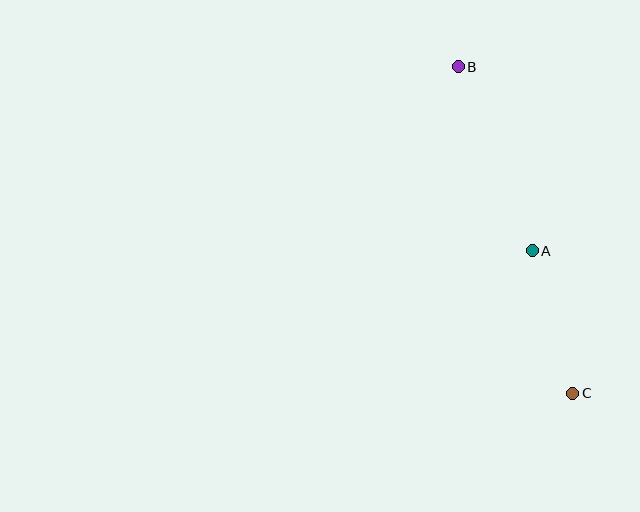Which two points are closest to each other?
Points A and C are closest to each other.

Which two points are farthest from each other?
Points B and C are farthest from each other.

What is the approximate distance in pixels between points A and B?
The distance between A and B is approximately 198 pixels.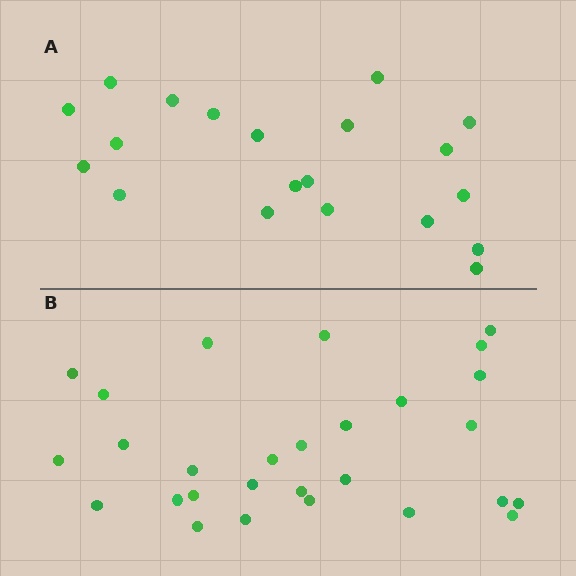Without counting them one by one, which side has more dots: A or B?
Region B (the bottom region) has more dots.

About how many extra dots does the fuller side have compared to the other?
Region B has roughly 8 or so more dots than region A.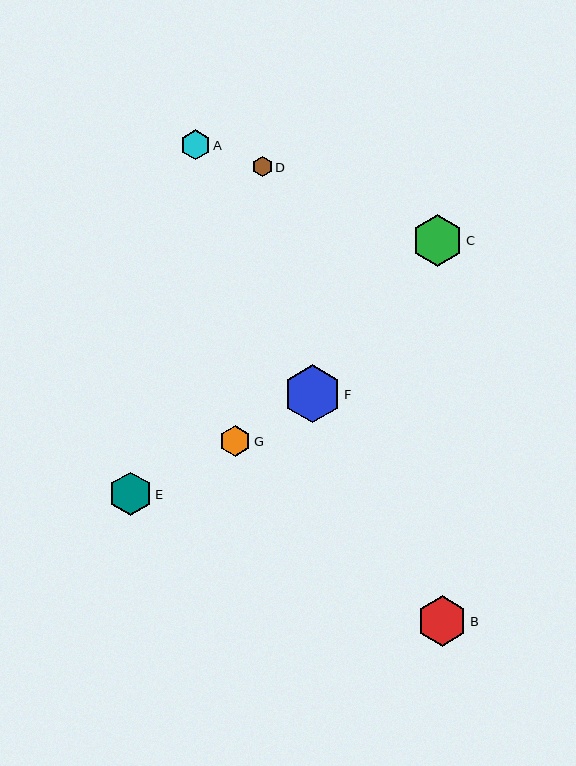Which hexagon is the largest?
Hexagon F is the largest with a size of approximately 58 pixels.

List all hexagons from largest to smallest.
From largest to smallest: F, C, B, E, G, A, D.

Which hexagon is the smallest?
Hexagon D is the smallest with a size of approximately 20 pixels.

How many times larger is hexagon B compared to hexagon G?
Hexagon B is approximately 1.6 times the size of hexagon G.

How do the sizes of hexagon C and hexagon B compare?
Hexagon C and hexagon B are approximately the same size.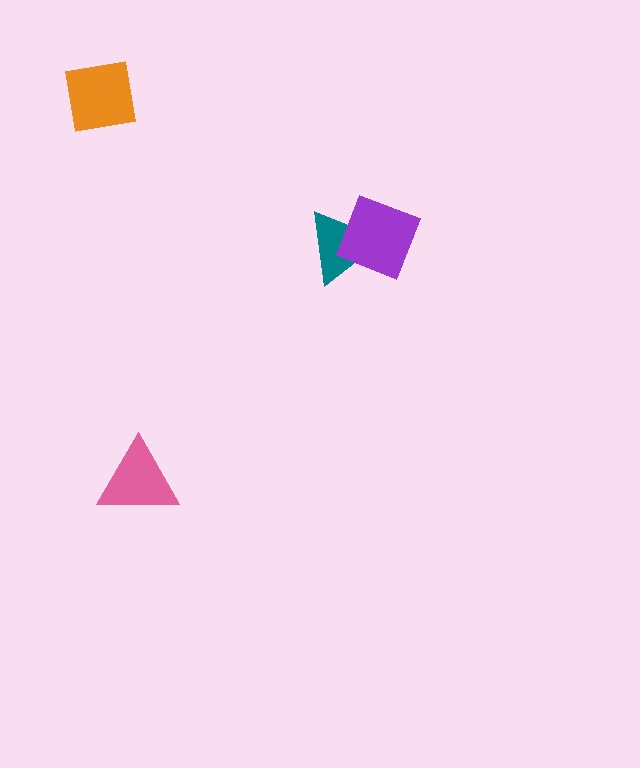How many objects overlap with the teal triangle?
1 object overlaps with the teal triangle.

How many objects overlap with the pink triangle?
0 objects overlap with the pink triangle.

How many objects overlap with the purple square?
1 object overlaps with the purple square.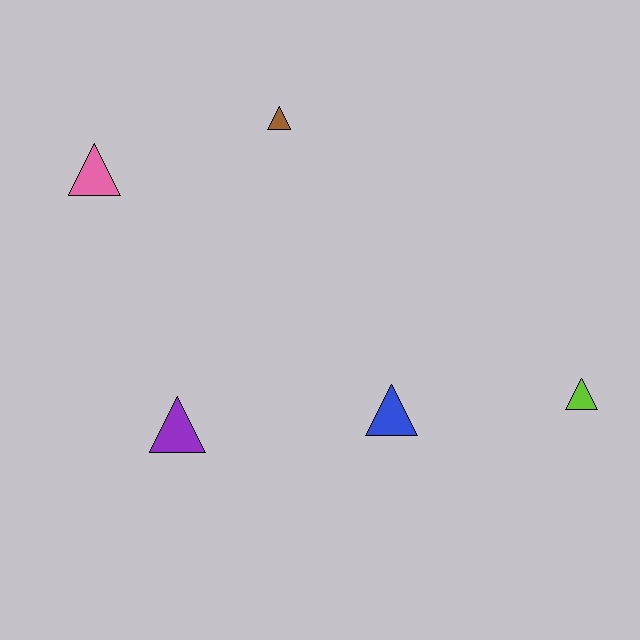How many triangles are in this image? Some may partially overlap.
There are 5 triangles.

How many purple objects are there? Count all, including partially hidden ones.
There is 1 purple object.